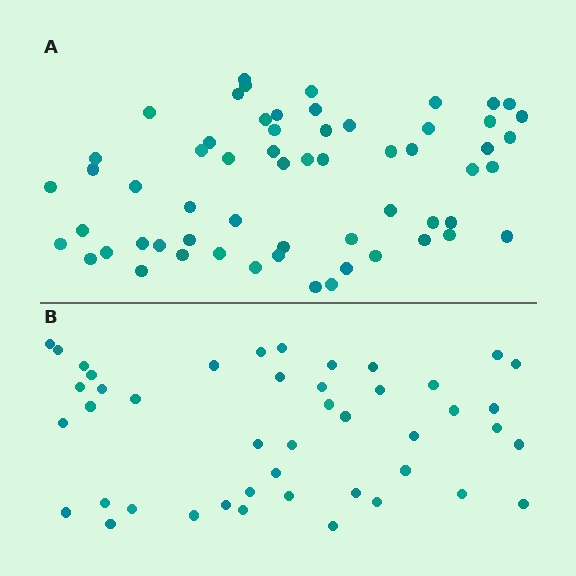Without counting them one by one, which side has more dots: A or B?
Region A (the top region) has more dots.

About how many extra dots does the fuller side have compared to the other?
Region A has approximately 15 more dots than region B.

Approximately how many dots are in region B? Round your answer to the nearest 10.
About 40 dots. (The exact count is 45, which rounds to 40.)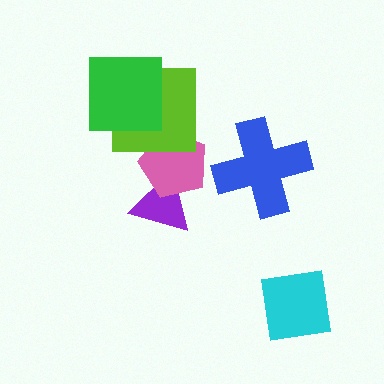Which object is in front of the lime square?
The green square is in front of the lime square.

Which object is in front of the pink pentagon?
The lime square is in front of the pink pentagon.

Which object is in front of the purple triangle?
The pink pentagon is in front of the purple triangle.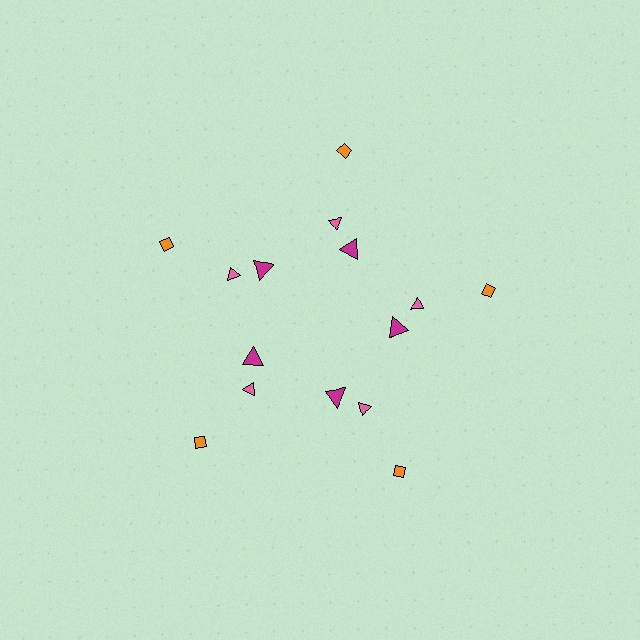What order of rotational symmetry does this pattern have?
This pattern has 5-fold rotational symmetry.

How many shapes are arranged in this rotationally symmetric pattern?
There are 15 shapes, arranged in 5 groups of 3.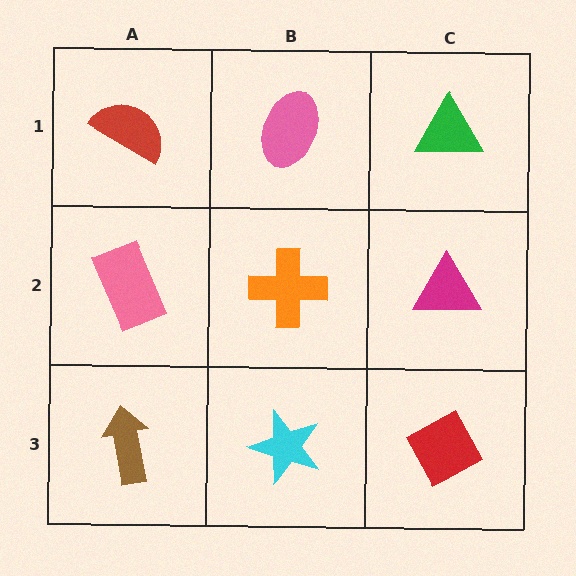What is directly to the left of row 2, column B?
A pink rectangle.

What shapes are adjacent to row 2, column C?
A green triangle (row 1, column C), a red diamond (row 3, column C), an orange cross (row 2, column B).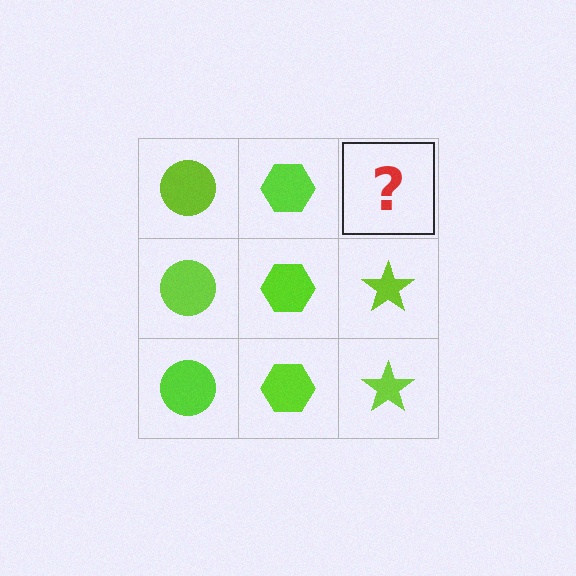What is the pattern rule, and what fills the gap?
The rule is that each column has a consistent shape. The gap should be filled with a lime star.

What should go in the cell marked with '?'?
The missing cell should contain a lime star.